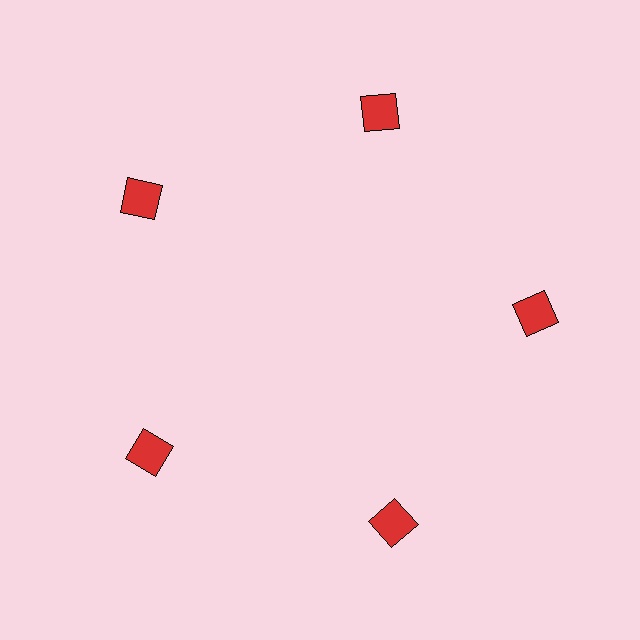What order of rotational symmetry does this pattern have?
This pattern has 5-fold rotational symmetry.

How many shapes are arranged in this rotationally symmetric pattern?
There are 5 shapes, arranged in 5 groups of 1.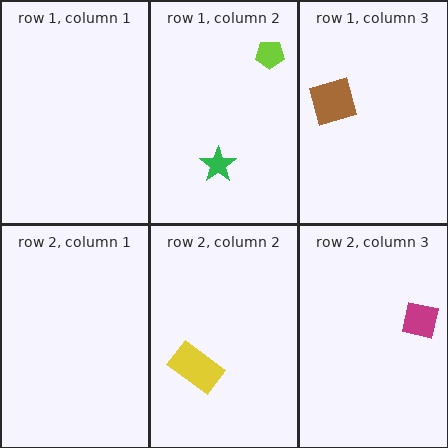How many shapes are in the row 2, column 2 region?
1.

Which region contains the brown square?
The row 1, column 3 region.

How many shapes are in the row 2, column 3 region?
1.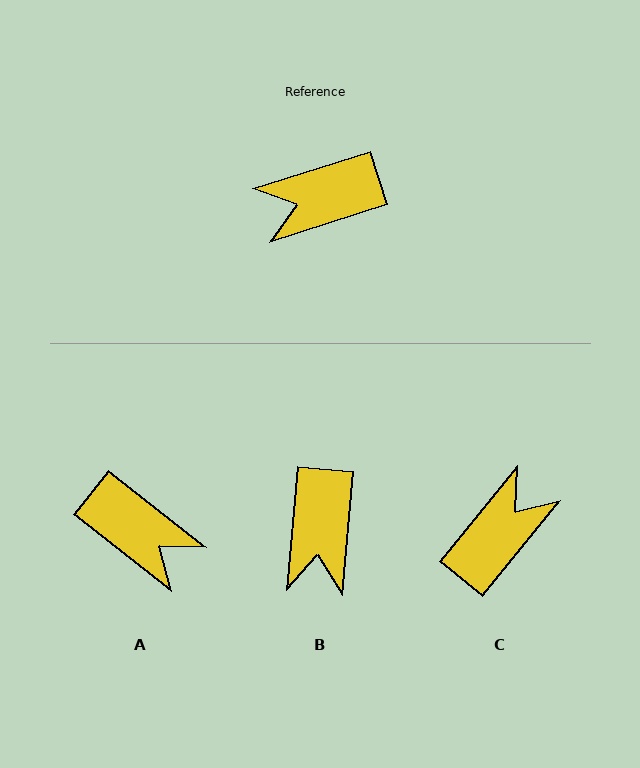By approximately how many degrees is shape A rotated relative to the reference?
Approximately 125 degrees counter-clockwise.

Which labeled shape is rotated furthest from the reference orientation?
C, about 147 degrees away.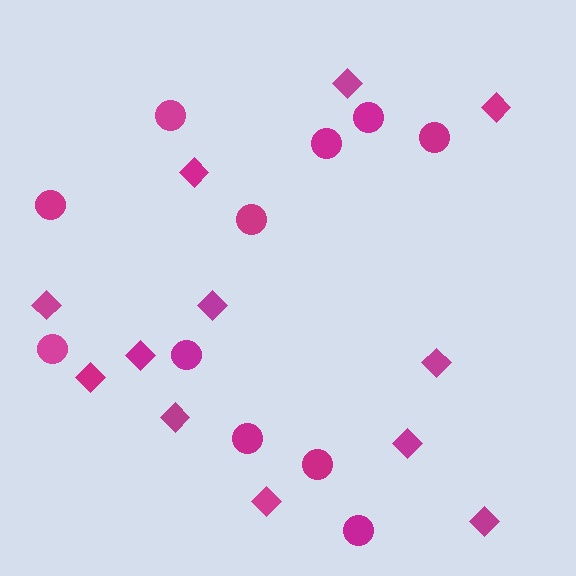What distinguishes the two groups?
There are 2 groups: one group of diamonds (12) and one group of circles (11).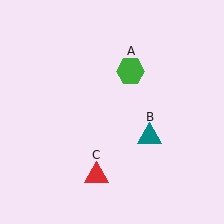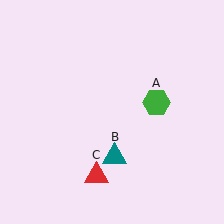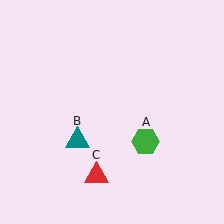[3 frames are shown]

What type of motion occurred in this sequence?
The green hexagon (object A), teal triangle (object B) rotated clockwise around the center of the scene.